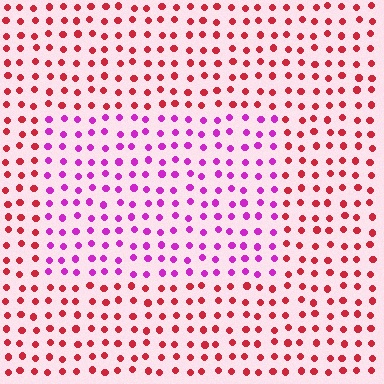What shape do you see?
I see a rectangle.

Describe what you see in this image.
The image is filled with small red elements in a uniform arrangement. A rectangle-shaped region is visible where the elements are tinted to a slightly different hue, forming a subtle color boundary.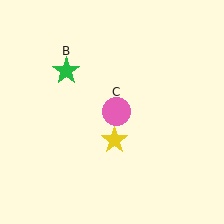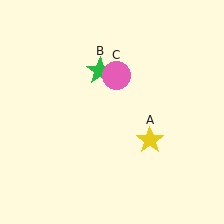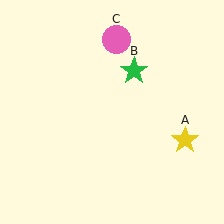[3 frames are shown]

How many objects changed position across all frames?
3 objects changed position: yellow star (object A), green star (object B), pink circle (object C).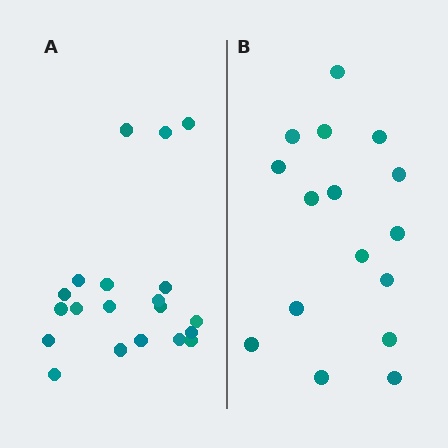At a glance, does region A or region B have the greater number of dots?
Region A (the left region) has more dots.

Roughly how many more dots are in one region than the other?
Region A has about 4 more dots than region B.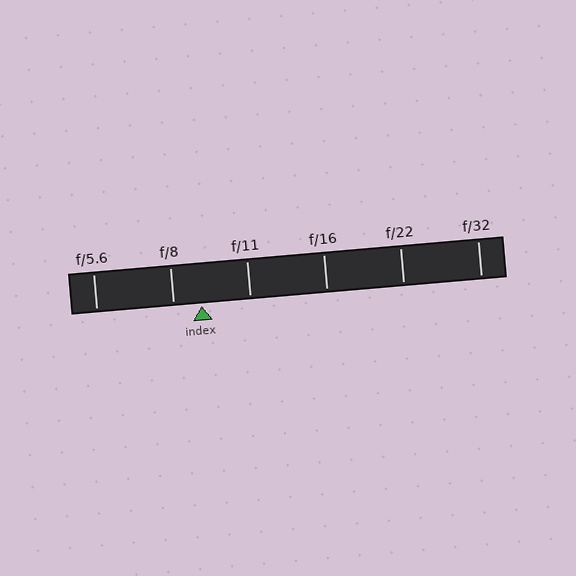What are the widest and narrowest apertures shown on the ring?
The widest aperture shown is f/5.6 and the narrowest is f/32.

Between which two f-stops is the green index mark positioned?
The index mark is between f/8 and f/11.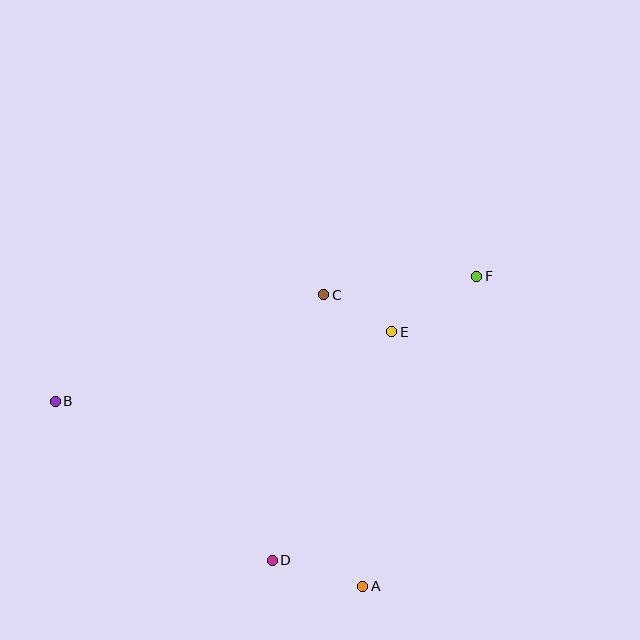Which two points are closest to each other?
Points C and E are closest to each other.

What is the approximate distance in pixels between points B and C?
The distance between B and C is approximately 289 pixels.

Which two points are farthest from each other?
Points B and F are farthest from each other.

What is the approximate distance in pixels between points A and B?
The distance between A and B is approximately 359 pixels.